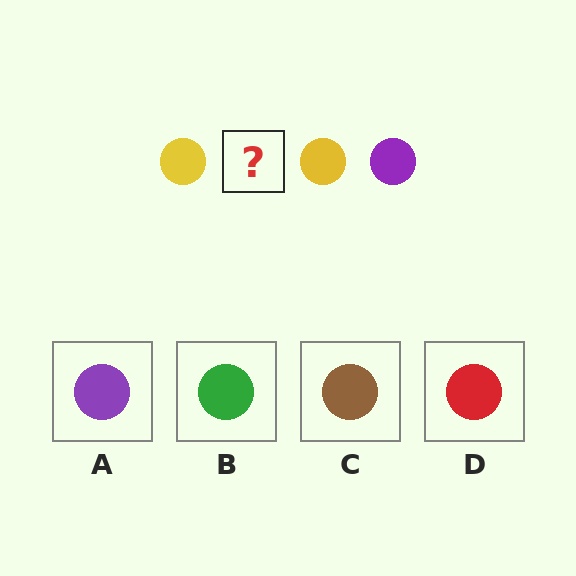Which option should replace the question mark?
Option A.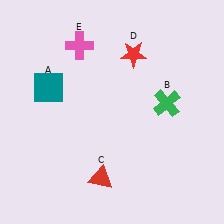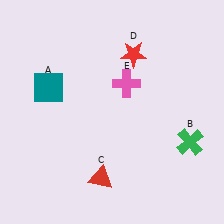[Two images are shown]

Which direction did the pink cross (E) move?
The pink cross (E) moved right.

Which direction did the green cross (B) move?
The green cross (B) moved down.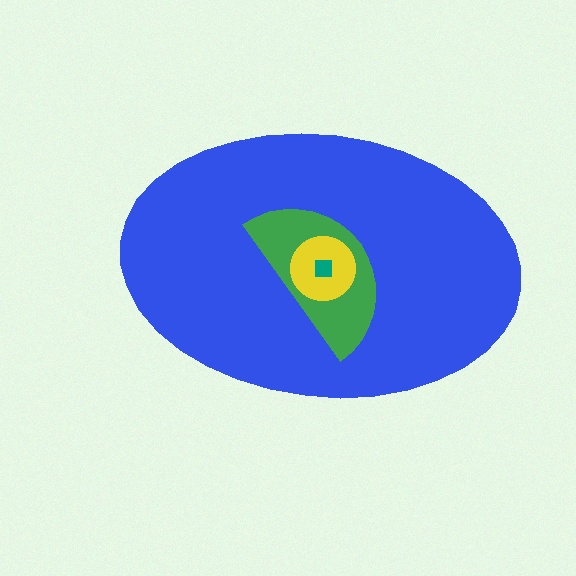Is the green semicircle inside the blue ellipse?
Yes.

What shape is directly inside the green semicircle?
The yellow circle.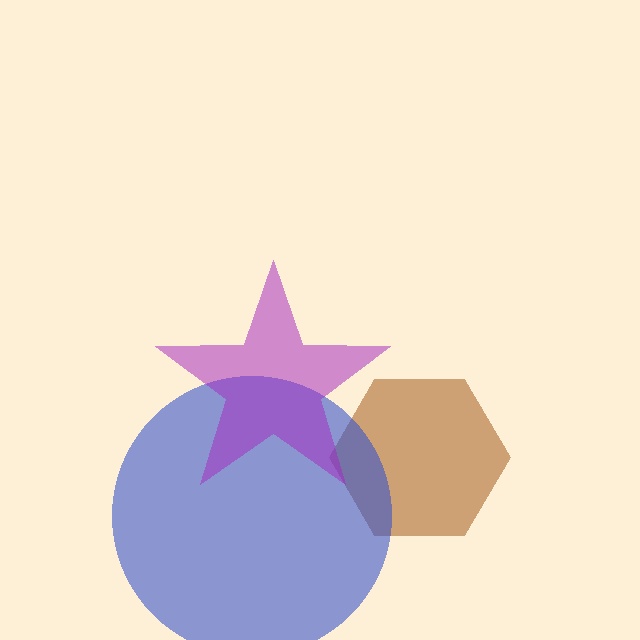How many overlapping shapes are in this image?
There are 3 overlapping shapes in the image.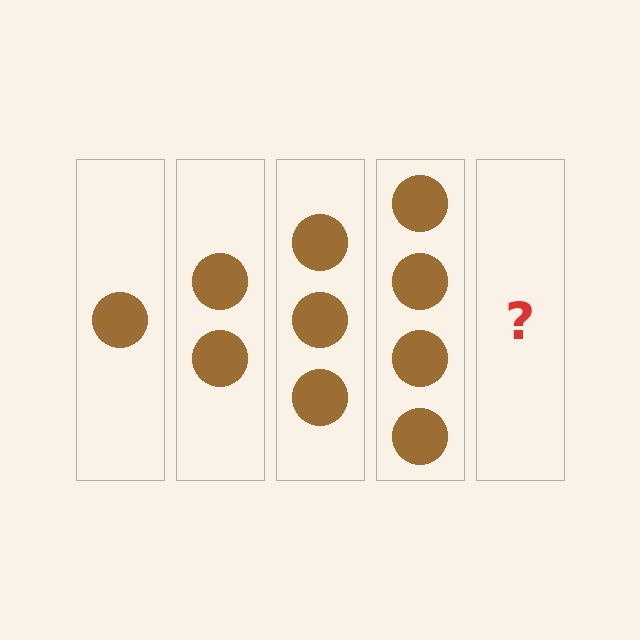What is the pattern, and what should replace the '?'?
The pattern is that each step adds one more circle. The '?' should be 5 circles.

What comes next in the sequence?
The next element should be 5 circles.